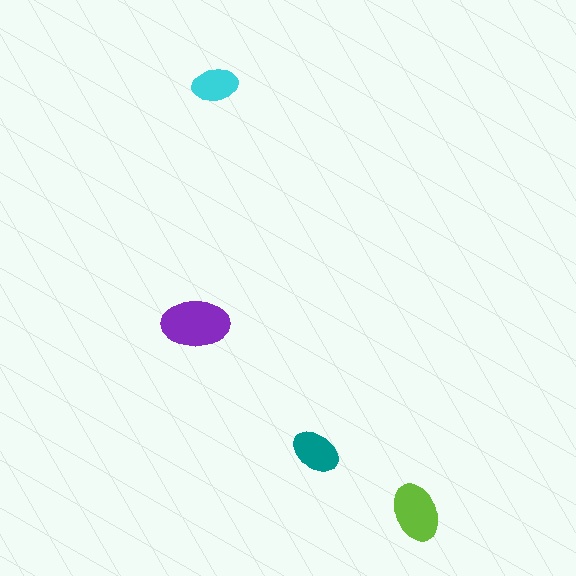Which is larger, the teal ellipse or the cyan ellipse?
The teal one.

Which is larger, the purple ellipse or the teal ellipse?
The purple one.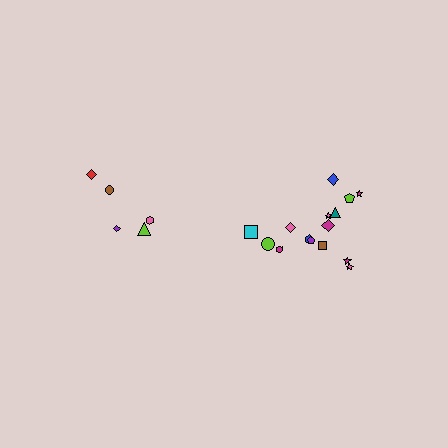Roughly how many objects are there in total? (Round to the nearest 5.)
Roughly 20 objects in total.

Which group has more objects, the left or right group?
The right group.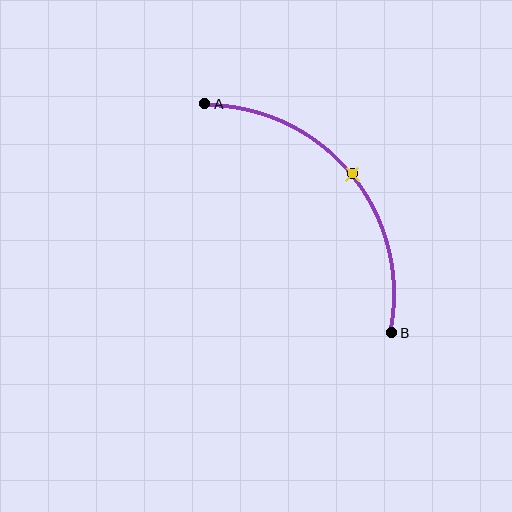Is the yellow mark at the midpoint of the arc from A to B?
Yes. The yellow mark lies on the arc at equal arc-length from both A and B — it is the arc midpoint.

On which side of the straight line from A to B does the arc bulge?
The arc bulges above and to the right of the straight line connecting A and B.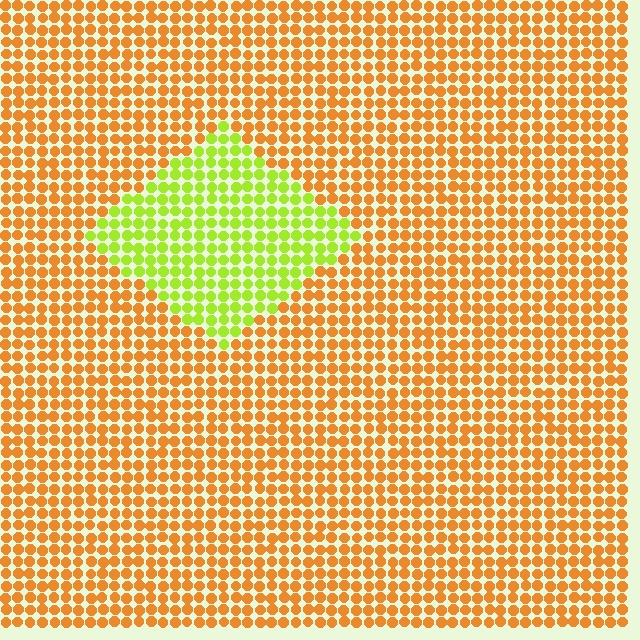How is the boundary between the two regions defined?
The boundary is defined purely by a slight shift in hue (about 54 degrees). Spacing, size, and orientation are identical on both sides.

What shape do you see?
I see a diamond.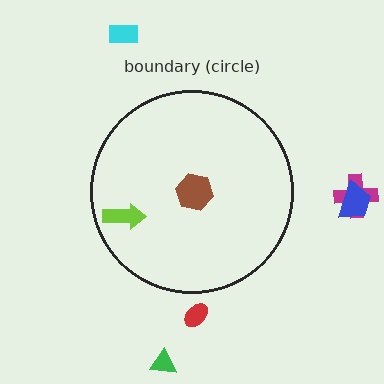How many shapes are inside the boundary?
2 inside, 5 outside.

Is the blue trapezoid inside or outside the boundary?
Outside.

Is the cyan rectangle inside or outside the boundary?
Outside.